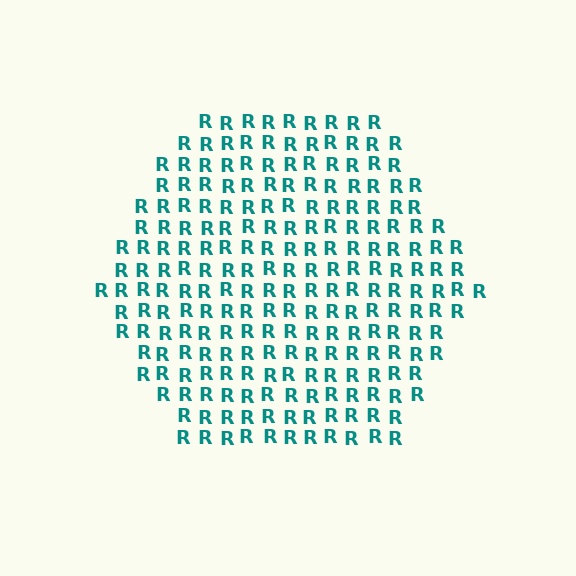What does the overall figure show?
The overall figure shows a hexagon.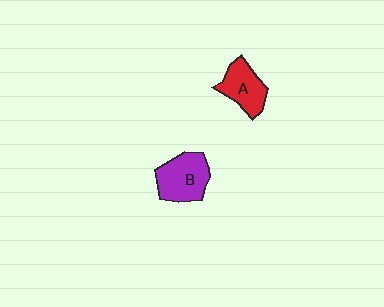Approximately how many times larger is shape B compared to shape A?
Approximately 1.2 times.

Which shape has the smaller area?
Shape A (red).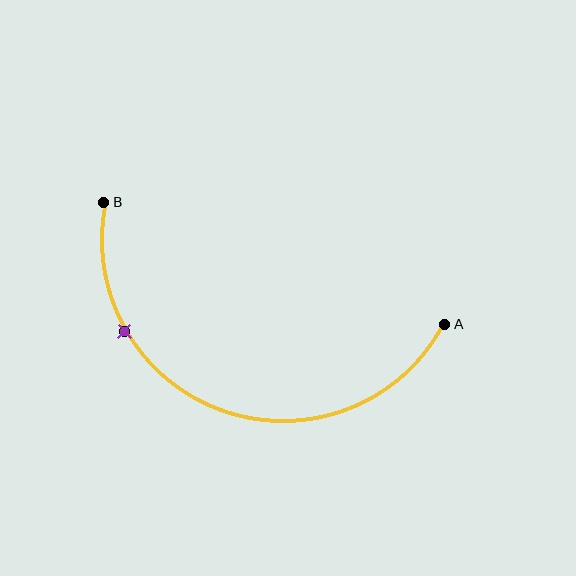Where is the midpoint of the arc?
The arc midpoint is the point on the curve farthest from the straight line joining A and B. It sits below that line.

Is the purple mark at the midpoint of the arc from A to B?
No. The purple mark lies on the arc but is closer to endpoint B. The arc midpoint would be at the point on the curve equidistant along the arc from both A and B.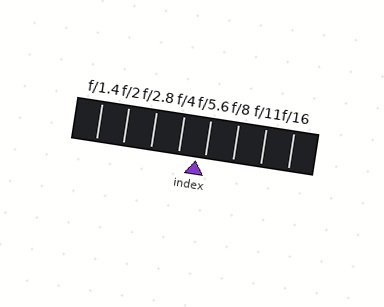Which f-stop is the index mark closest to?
The index mark is closest to f/5.6.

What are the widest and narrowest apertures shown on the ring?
The widest aperture shown is f/1.4 and the narrowest is f/16.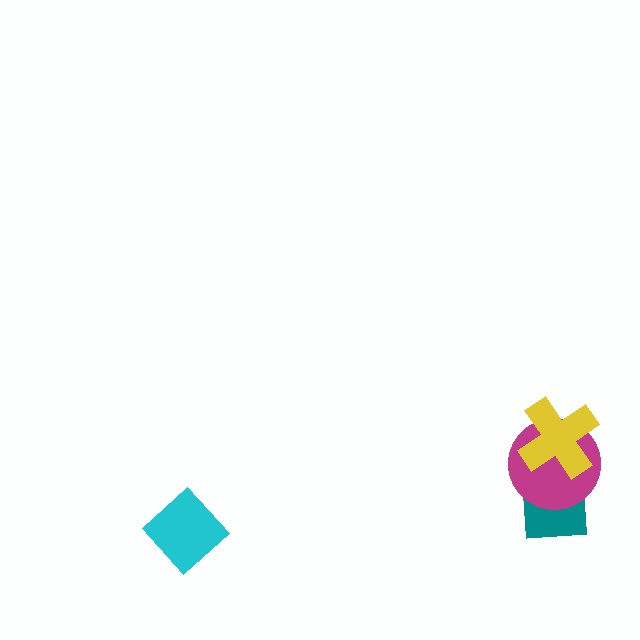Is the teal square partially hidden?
Yes, it is partially covered by another shape.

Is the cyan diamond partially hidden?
No, no other shape covers it.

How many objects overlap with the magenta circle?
2 objects overlap with the magenta circle.